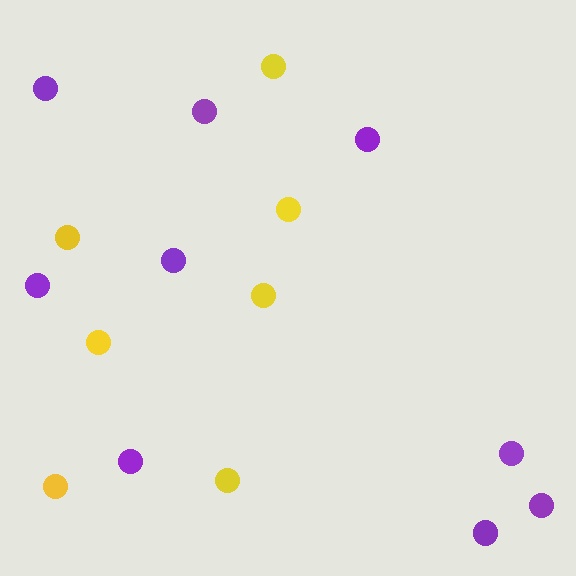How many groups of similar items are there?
There are 2 groups: one group of yellow circles (7) and one group of purple circles (9).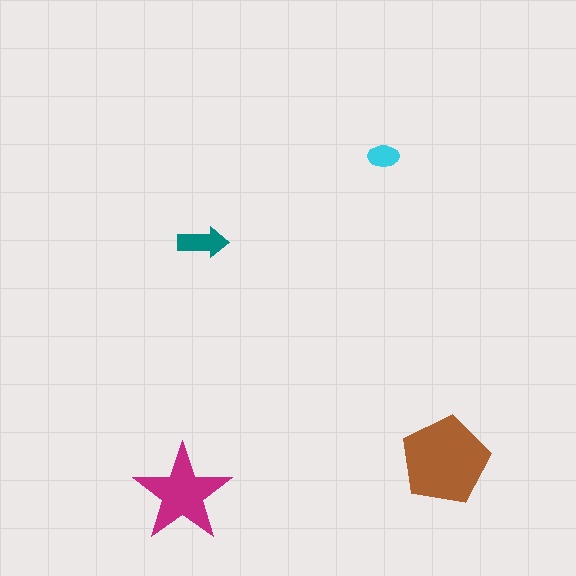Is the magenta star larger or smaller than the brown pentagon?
Smaller.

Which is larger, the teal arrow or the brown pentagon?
The brown pentagon.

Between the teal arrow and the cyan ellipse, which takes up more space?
The teal arrow.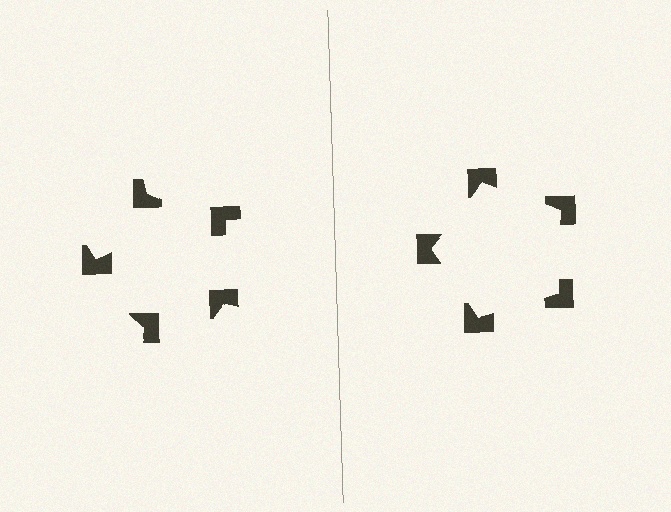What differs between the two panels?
The notched squares are positioned identically on both sides; only the wedge orientations differ. On the right they align to a pentagon; on the left they are misaligned.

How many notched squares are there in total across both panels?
10 — 5 on each side.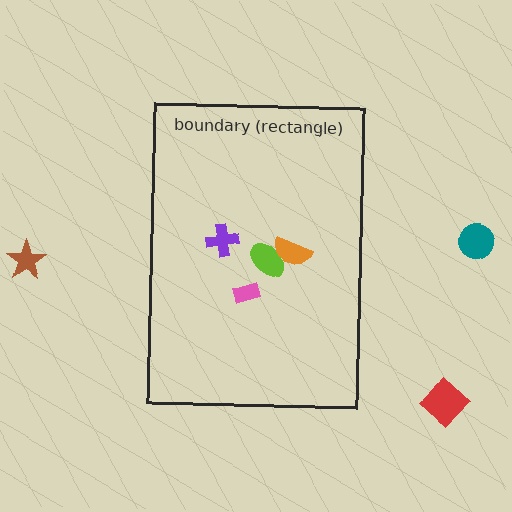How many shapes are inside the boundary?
4 inside, 3 outside.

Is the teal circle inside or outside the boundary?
Outside.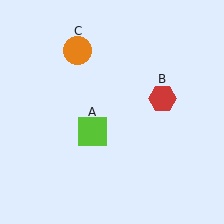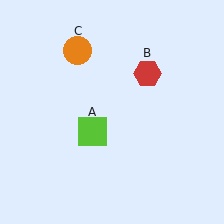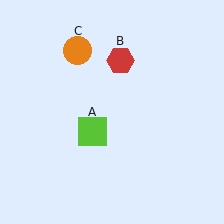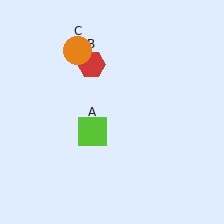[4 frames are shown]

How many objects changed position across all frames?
1 object changed position: red hexagon (object B).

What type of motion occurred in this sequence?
The red hexagon (object B) rotated counterclockwise around the center of the scene.